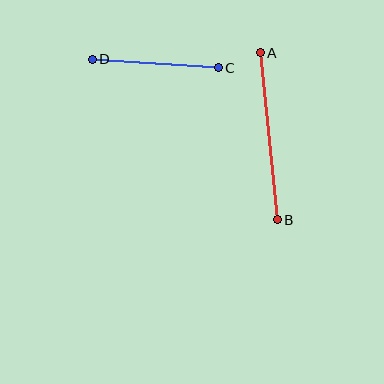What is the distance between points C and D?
The distance is approximately 126 pixels.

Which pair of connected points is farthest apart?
Points A and B are farthest apart.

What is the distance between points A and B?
The distance is approximately 168 pixels.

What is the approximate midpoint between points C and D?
The midpoint is at approximately (155, 63) pixels.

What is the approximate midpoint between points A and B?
The midpoint is at approximately (269, 136) pixels.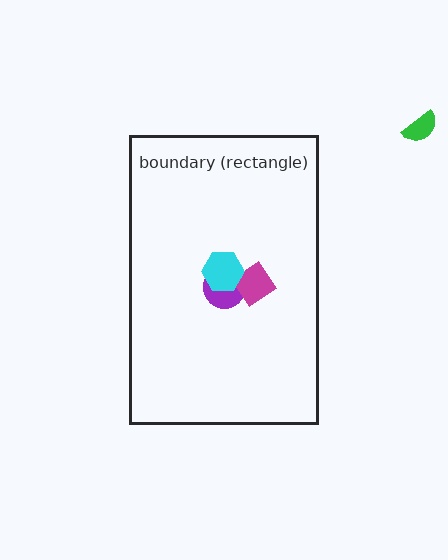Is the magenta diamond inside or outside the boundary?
Inside.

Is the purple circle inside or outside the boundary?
Inside.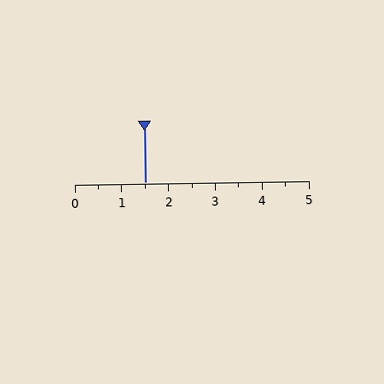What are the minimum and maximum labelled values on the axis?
The axis runs from 0 to 5.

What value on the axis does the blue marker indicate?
The marker indicates approximately 1.5.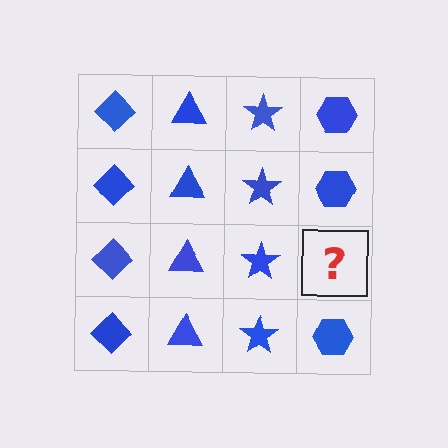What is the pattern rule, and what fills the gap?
The rule is that each column has a consistent shape. The gap should be filled with a blue hexagon.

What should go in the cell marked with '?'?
The missing cell should contain a blue hexagon.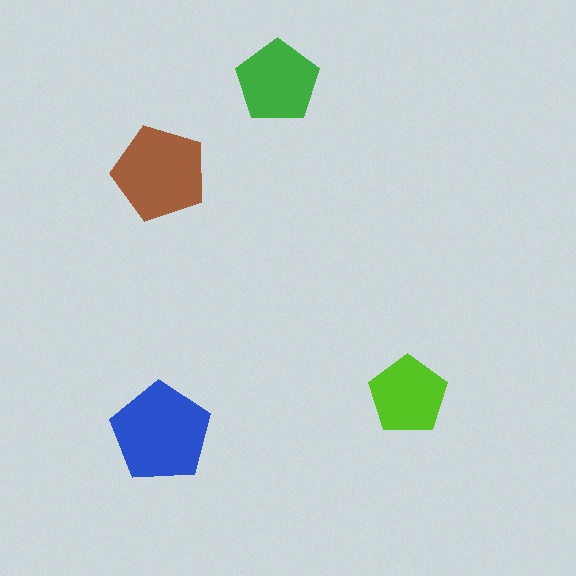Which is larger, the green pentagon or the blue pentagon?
The blue one.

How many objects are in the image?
There are 4 objects in the image.